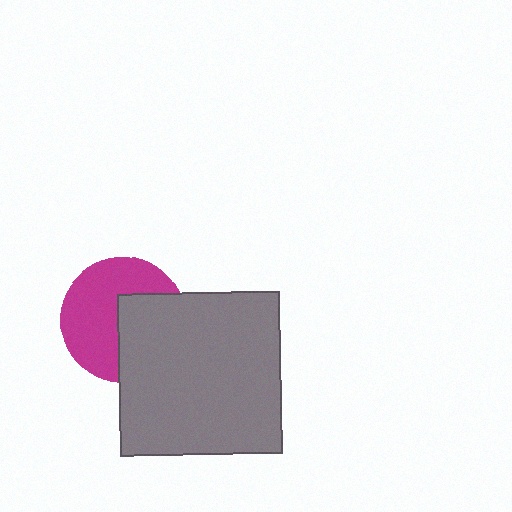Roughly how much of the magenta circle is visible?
About half of it is visible (roughly 58%).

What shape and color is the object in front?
The object in front is a gray square.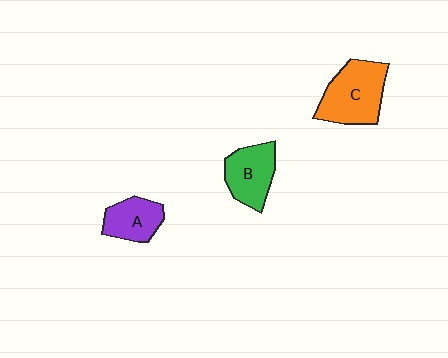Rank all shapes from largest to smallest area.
From largest to smallest: C (orange), B (green), A (purple).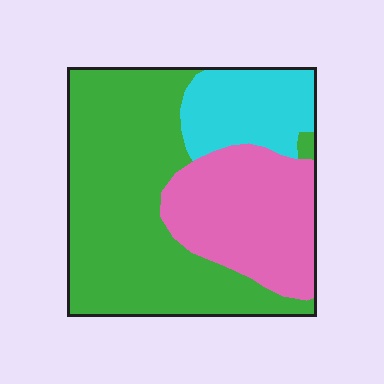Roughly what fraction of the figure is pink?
Pink takes up about one quarter (1/4) of the figure.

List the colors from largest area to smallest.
From largest to smallest: green, pink, cyan.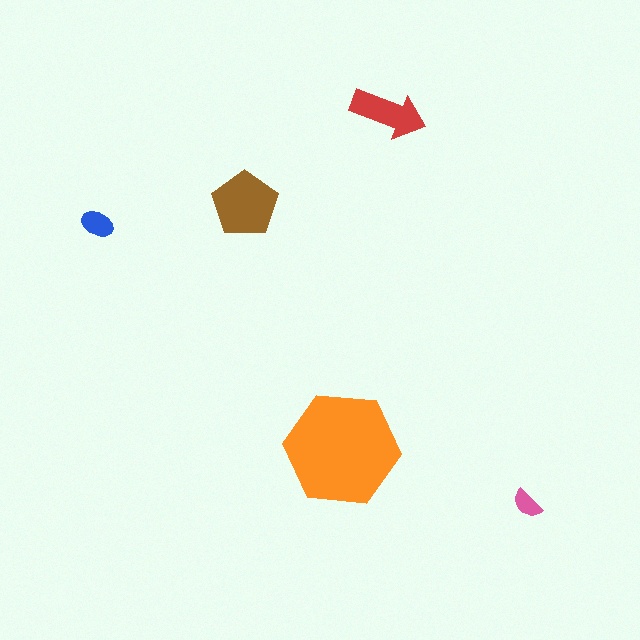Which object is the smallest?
The pink semicircle.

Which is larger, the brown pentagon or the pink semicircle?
The brown pentagon.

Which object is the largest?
The orange hexagon.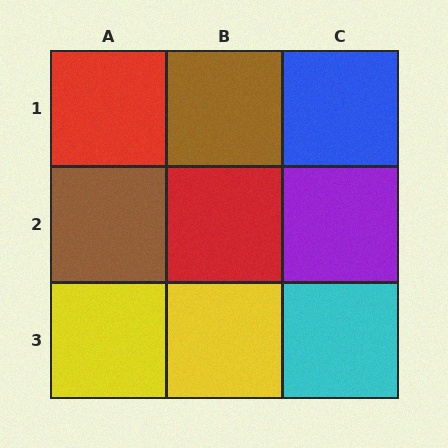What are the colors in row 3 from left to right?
Yellow, yellow, cyan.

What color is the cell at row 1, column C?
Blue.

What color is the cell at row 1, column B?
Brown.